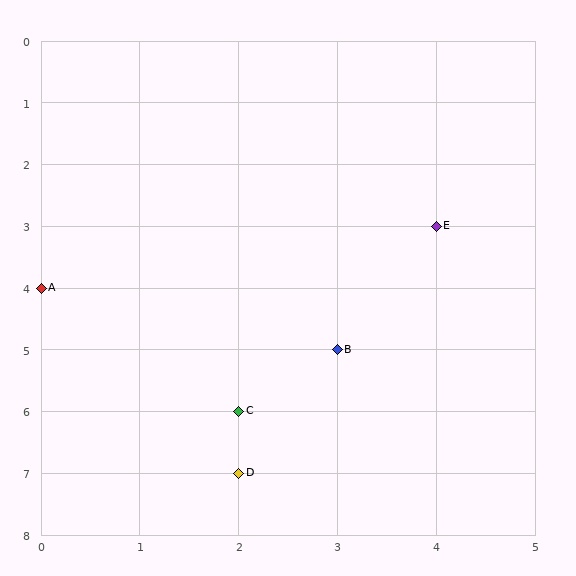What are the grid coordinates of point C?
Point C is at grid coordinates (2, 6).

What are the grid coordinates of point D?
Point D is at grid coordinates (2, 7).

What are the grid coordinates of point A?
Point A is at grid coordinates (0, 4).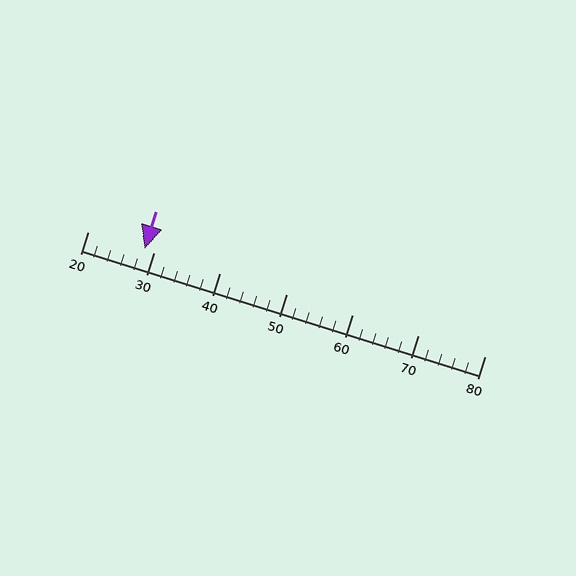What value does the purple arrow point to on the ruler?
The purple arrow points to approximately 29.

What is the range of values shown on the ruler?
The ruler shows values from 20 to 80.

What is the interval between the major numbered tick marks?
The major tick marks are spaced 10 units apart.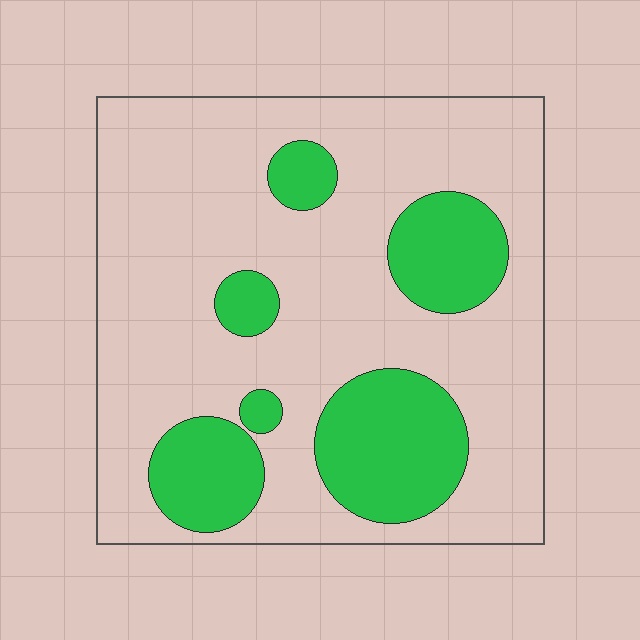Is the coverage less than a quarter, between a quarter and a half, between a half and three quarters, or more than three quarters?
Between a quarter and a half.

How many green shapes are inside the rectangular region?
6.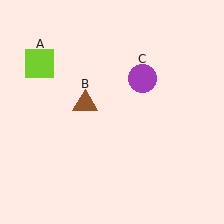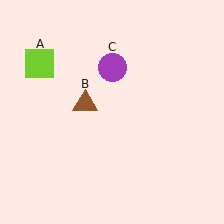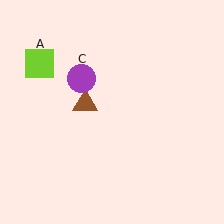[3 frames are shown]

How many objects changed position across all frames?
1 object changed position: purple circle (object C).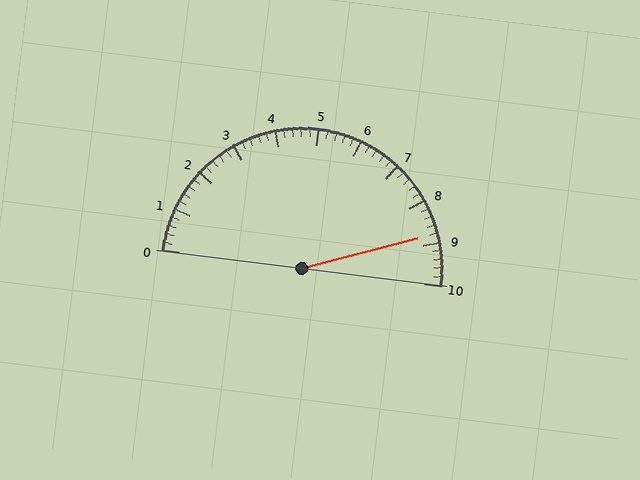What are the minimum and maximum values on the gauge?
The gauge ranges from 0 to 10.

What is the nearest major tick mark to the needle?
The nearest major tick mark is 9.